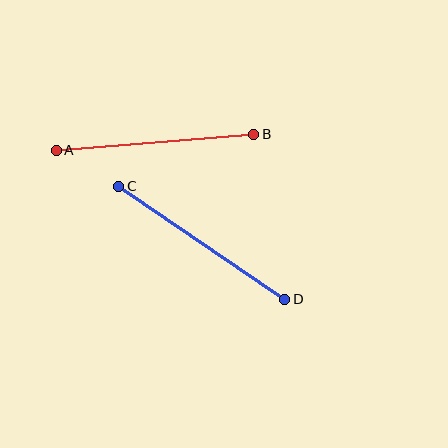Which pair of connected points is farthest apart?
Points C and D are farthest apart.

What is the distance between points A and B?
The distance is approximately 198 pixels.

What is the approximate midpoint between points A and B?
The midpoint is at approximately (155, 142) pixels.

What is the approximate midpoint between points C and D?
The midpoint is at approximately (202, 243) pixels.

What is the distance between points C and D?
The distance is approximately 201 pixels.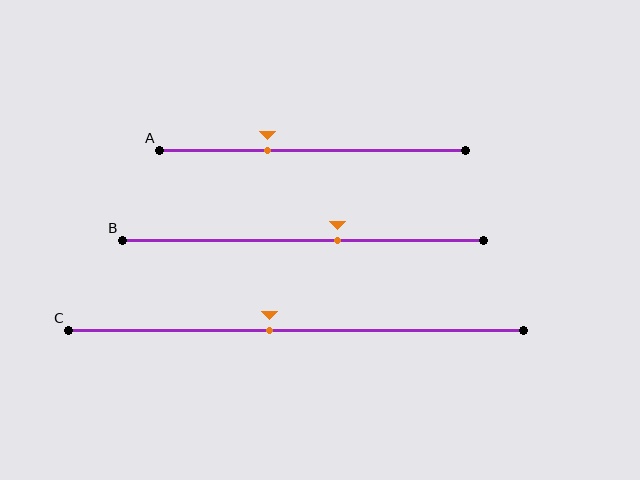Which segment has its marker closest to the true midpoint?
Segment C has its marker closest to the true midpoint.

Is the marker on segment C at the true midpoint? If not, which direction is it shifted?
No, the marker on segment C is shifted to the left by about 6% of the segment length.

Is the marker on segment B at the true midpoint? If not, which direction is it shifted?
No, the marker on segment B is shifted to the right by about 10% of the segment length.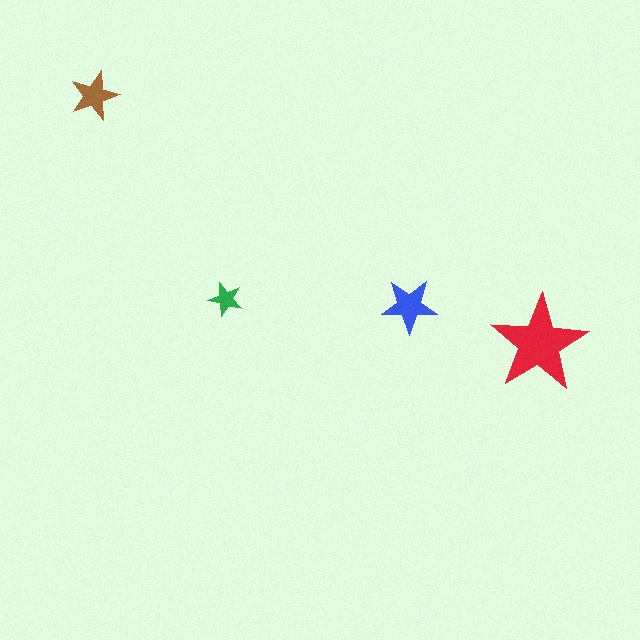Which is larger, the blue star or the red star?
The red one.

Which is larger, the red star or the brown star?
The red one.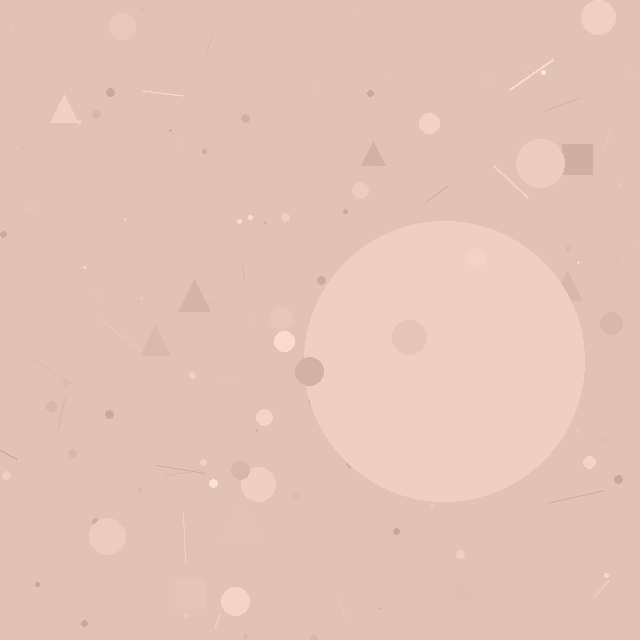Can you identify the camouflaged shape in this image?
The camouflaged shape is a circle.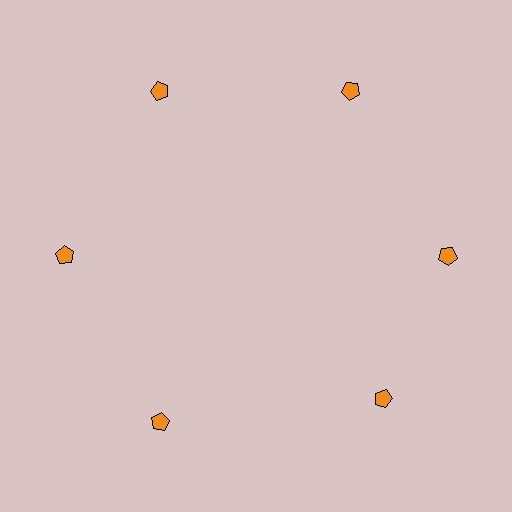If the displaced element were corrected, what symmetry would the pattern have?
It would have 6-fold rotational symmetry — the pattern would map onto itself every 60 degrees.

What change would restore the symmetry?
The symmetry would be restored by rotating it back into even spacing with its neighbors so that all 6 pentagons sit at equal angles and equal distance from the center.